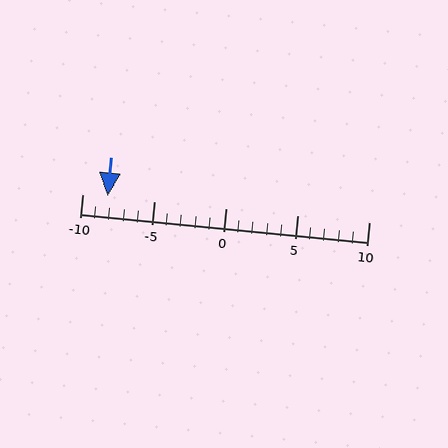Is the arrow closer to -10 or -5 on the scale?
The arrow is closer to -10.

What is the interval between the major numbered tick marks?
The major tick marks are spaced 5 units apart.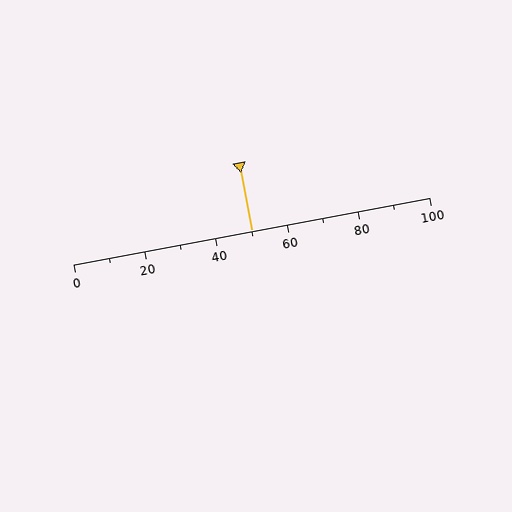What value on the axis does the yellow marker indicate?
The marker indicates approximately 50.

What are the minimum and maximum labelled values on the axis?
The axis runs from 0 to 100.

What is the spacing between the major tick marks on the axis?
The major ticks are spaced 20 apart.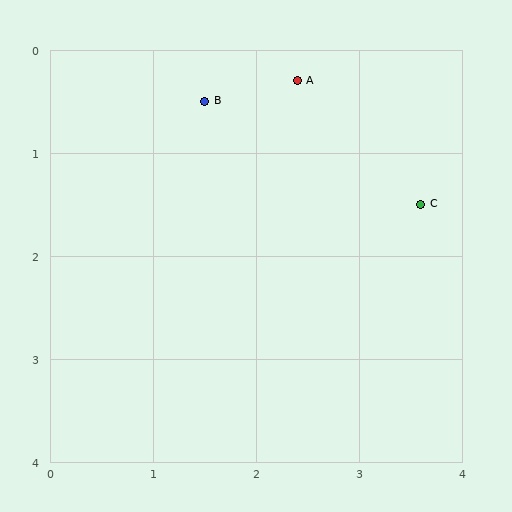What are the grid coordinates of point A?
Point A is at approximately (2.4, 0.3).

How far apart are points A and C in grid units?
Points A and C are about 1.7 grid units apart.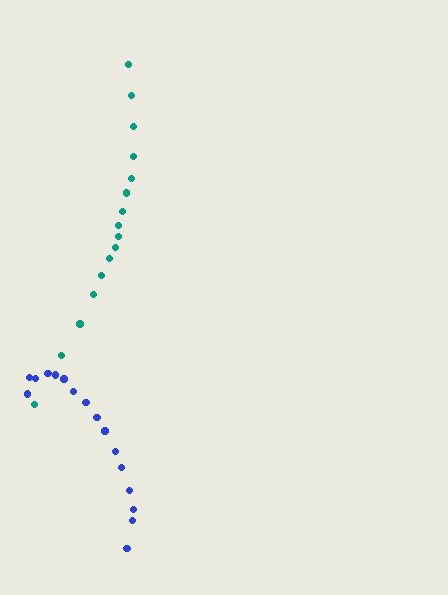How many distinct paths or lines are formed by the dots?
There are 2 distinct paths.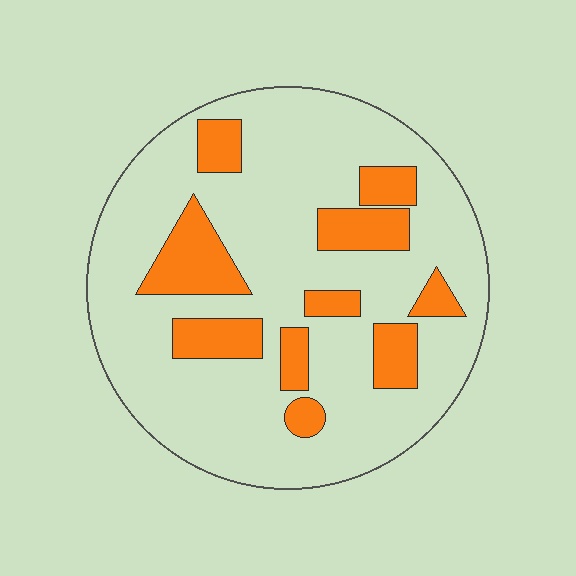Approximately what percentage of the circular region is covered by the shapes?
Approximately 20%.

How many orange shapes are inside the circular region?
10.